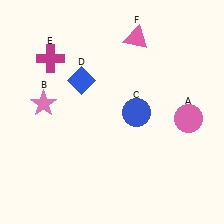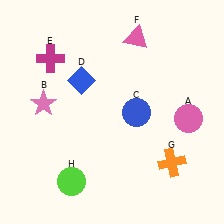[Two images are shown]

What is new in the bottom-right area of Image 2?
An orange cross (G) was added in the bottom-right area of Image 2.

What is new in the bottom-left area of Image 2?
A lime circle (H) was added in the bottom-left area of Image 2.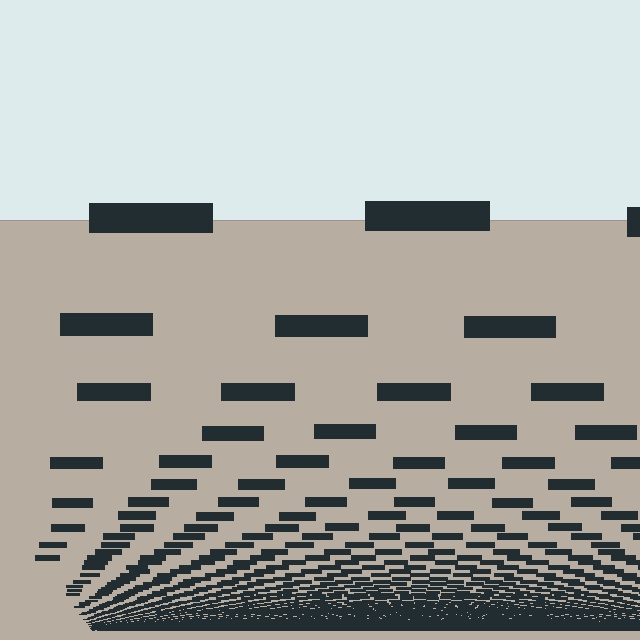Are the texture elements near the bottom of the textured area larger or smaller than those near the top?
Smaller. The gradient is inverted — elements near the bottom are smaller and denser.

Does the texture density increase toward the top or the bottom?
Density increases toward the bottom.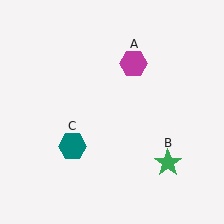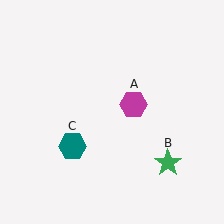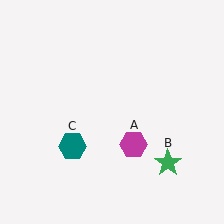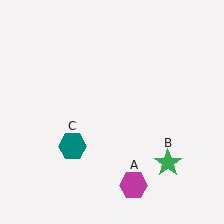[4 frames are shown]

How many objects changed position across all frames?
1 object changed position: magenta hexagon (object A).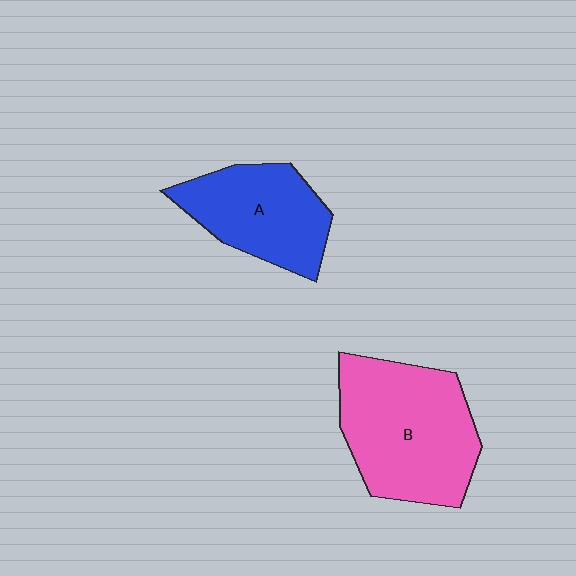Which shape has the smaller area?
Shape A (blue).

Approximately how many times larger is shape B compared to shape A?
Approximately 1.4 times.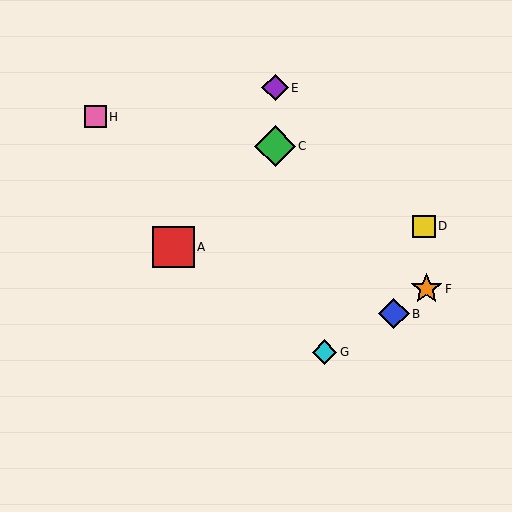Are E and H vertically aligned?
No, E is at x≈275 and H is at x≈95.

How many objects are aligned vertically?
2 objects (C, E) are aligned vertically.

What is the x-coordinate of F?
Object F is at x≈427.